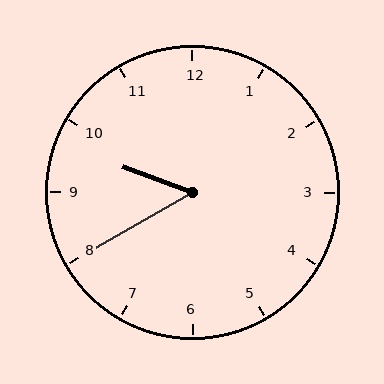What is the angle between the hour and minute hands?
Approximately 50 degrees.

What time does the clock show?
9:40.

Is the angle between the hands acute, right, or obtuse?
It is acute.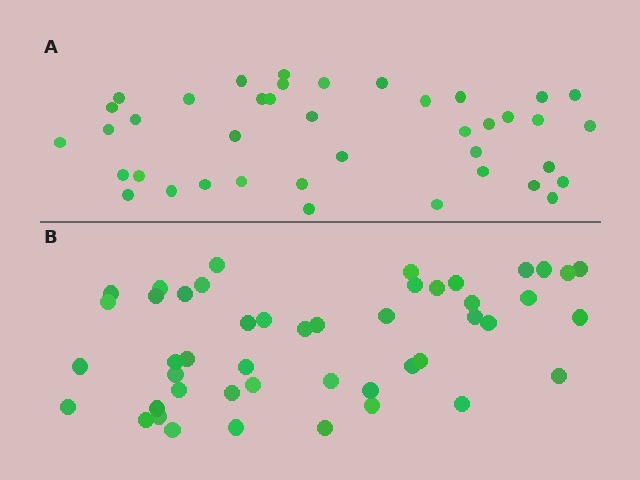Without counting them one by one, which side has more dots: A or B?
Region B (the bottom region) has more dots.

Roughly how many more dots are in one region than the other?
Region B has roughly 8 or so more dots than region A.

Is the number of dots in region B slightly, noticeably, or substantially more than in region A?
Region B has only slightly more — the two regions are fairly close. The ratio is roughly 1.2 to 1.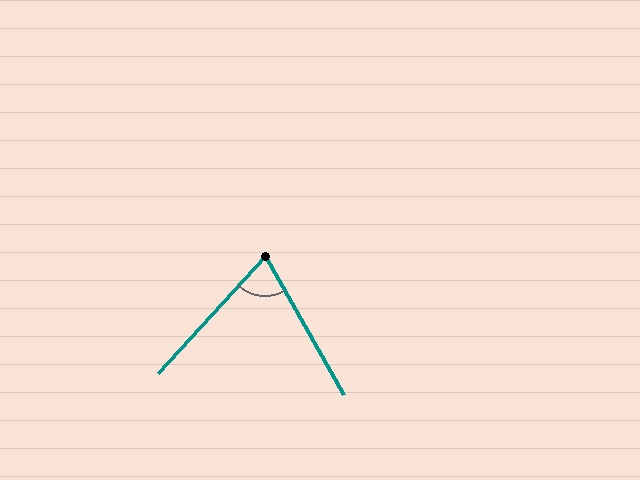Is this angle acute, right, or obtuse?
It is acute.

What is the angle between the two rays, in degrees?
Approximately 72 degrees.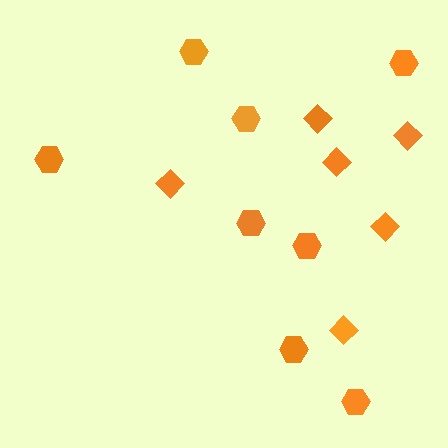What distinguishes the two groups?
There are 2 groups: one group of diamonds (6) and one group of hexagons (8).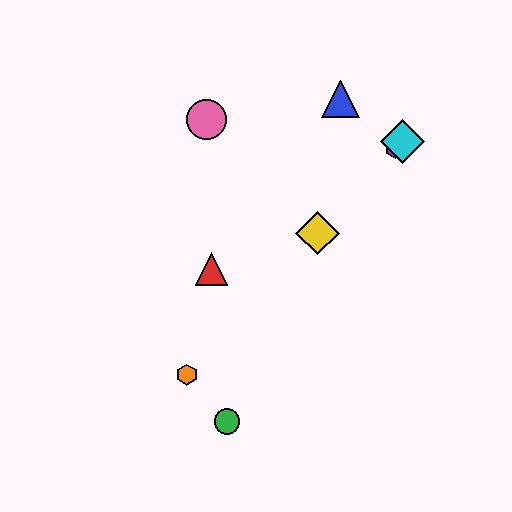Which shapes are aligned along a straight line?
The yellow diamond, the purple hexagon, the orange hexagon, the cyan diamond are aligned along a straight line.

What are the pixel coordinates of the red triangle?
The red triangle is at (212, 269).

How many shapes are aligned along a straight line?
4 shapes (the yellow diamond, the purple hexagon, the orange hexagon, the cyan diamond) are aligned along a straight line.